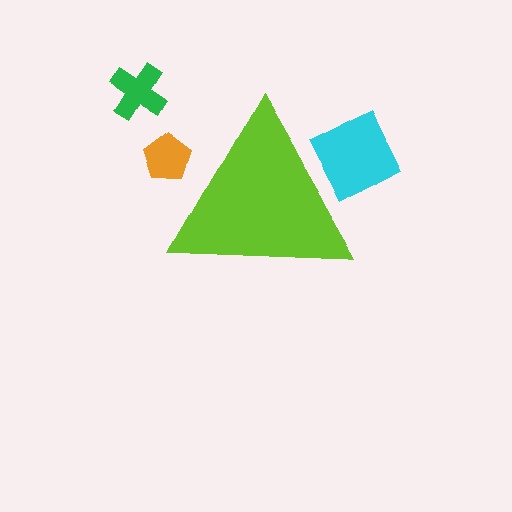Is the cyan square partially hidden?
Yes, the cyan square is partially hidden behind the lime triangle.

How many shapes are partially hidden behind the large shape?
2 shapes are partially hidden.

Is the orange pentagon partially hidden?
Yes, the orange pentagon is partially hidden behind the lime triangle.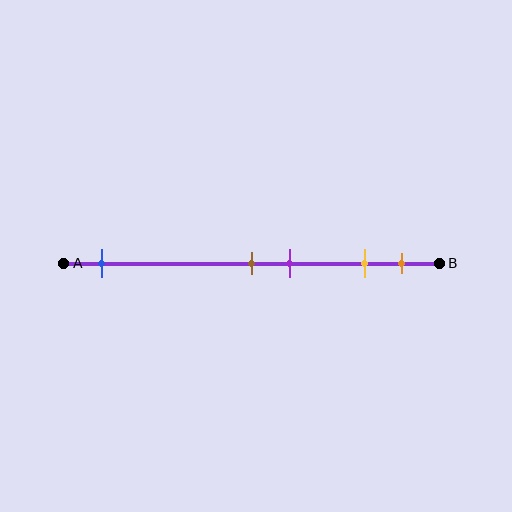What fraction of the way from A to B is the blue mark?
The blue mark is approximately 10% (0.1) of the way from A to B.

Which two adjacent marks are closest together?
The brown and purple marks are the closest adjacent pair.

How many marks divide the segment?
There are 5 marks dividing the segment.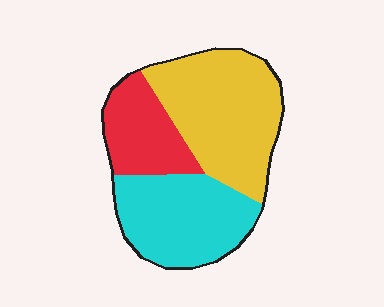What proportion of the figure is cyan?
Cyan takes up about one third (1/3) of the figure.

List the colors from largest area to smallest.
From largest to smallest: yellow, cyan, red.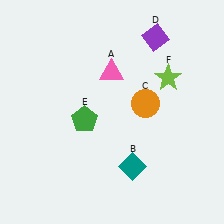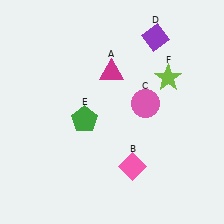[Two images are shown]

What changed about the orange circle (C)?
In Image 1, C is orange. In Image 2, it changed to pink.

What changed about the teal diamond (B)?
In Image 1, B is teal. In Image 2, it changed to pink.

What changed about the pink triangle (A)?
In Image 1, A is pink. In Image 2, it changed to magenta.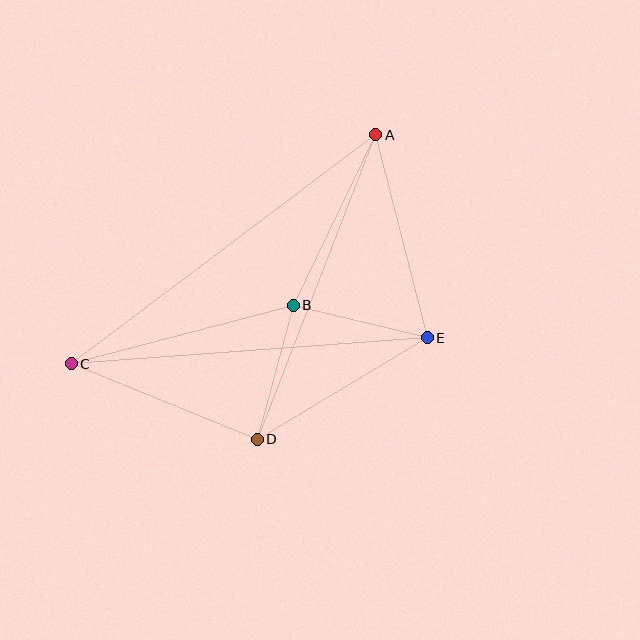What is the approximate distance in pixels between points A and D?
The distance between A and D is approximately 327 pixels.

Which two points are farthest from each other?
Points A and C are farthest from each other.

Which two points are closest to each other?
Points B and E are closest to each other.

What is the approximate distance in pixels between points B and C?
The distance between B and C is approximately 230 pixels.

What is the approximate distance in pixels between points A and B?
The distance between A and B is approximately 189 pixels.